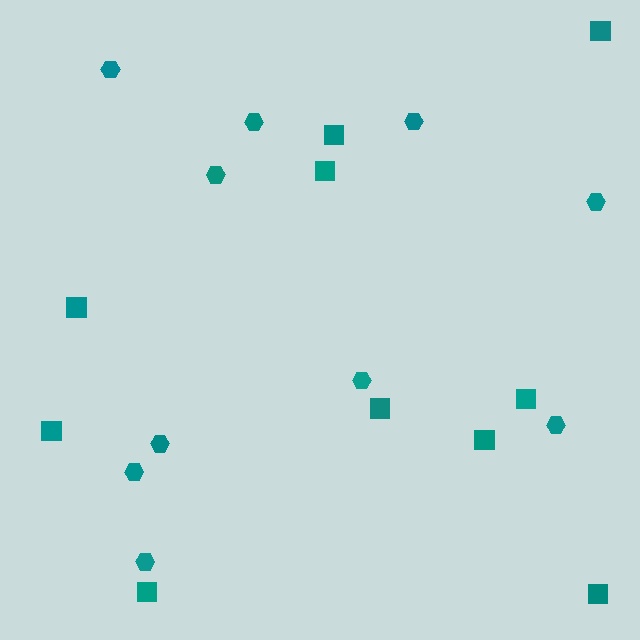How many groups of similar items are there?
There are 2 groups: one group of hexagons (10) and one group of squares (10).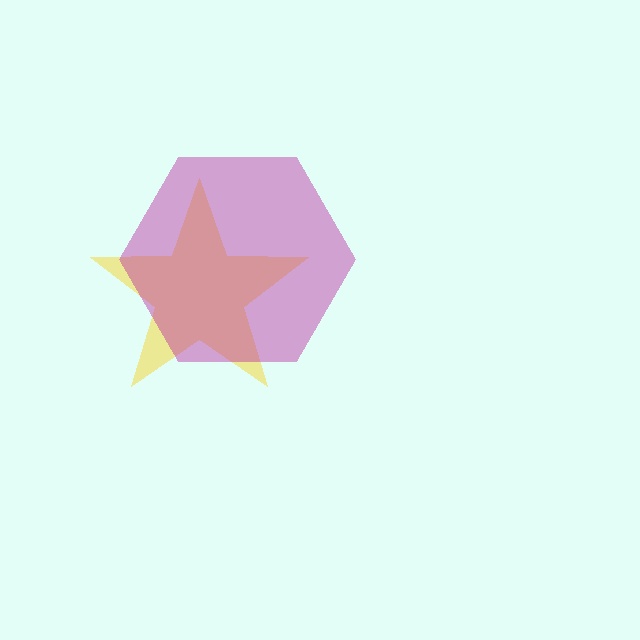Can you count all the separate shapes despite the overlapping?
Yes, there are 2 separate shapes.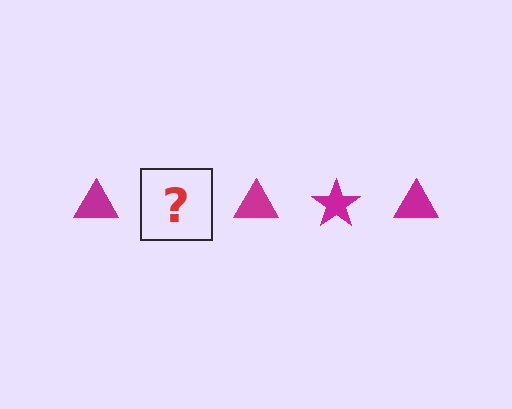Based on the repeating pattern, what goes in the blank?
The blank should be a magenta star.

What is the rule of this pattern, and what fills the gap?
The rule is that the pattern cycles through triangle, star shapes in magenta. The gap should be filled with a magenta star.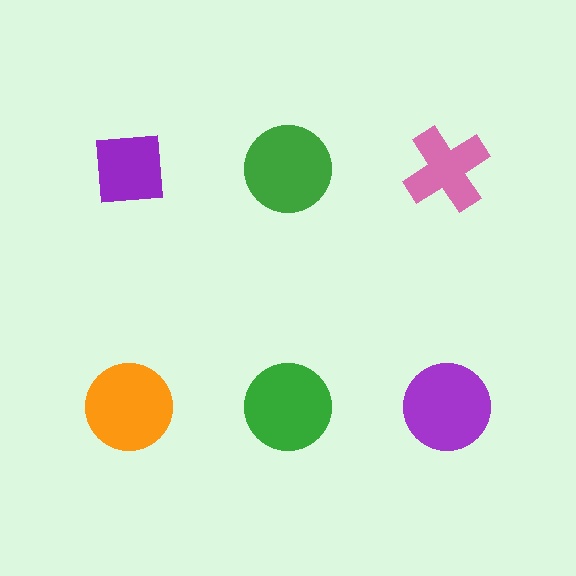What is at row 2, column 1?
An orange circle.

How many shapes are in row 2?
3 shapes.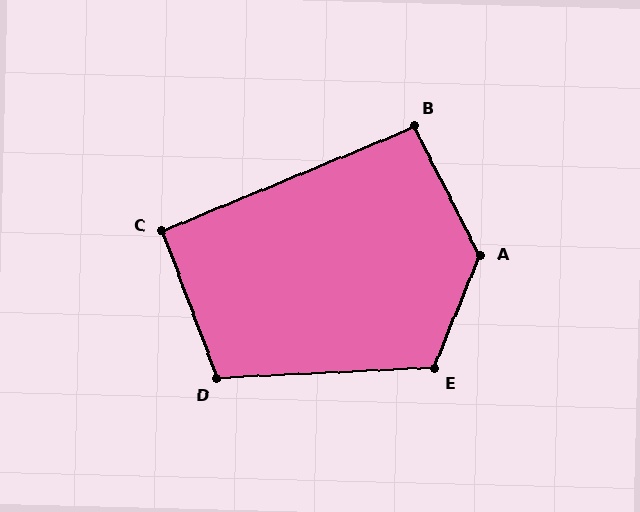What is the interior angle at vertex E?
Approximately 115 degrees (obtuse).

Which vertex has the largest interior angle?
A, at approximately 131 degrees.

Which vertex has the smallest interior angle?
C, at approximately 92 degrees.